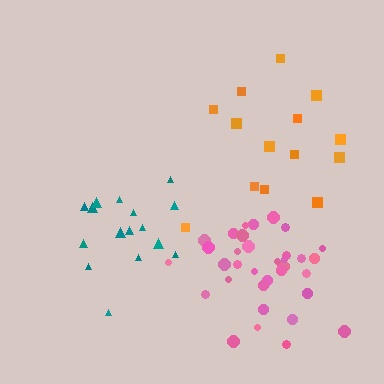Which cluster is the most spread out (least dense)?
Orange.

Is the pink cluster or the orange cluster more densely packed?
Pink.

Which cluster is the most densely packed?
Pink.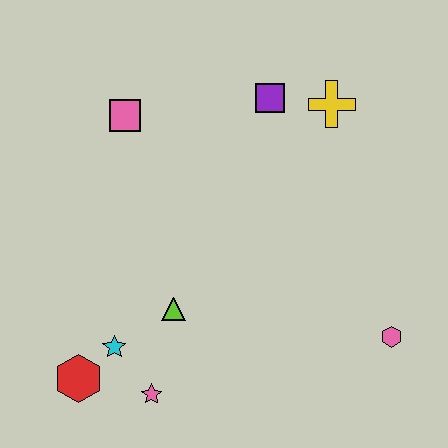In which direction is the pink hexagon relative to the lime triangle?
The pink hexagon is to the right of the lime triangle.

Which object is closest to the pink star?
The cyan star is closest to the pink star.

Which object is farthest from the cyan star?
The yellow cross is farthest from the cyan star.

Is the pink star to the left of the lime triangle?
Yes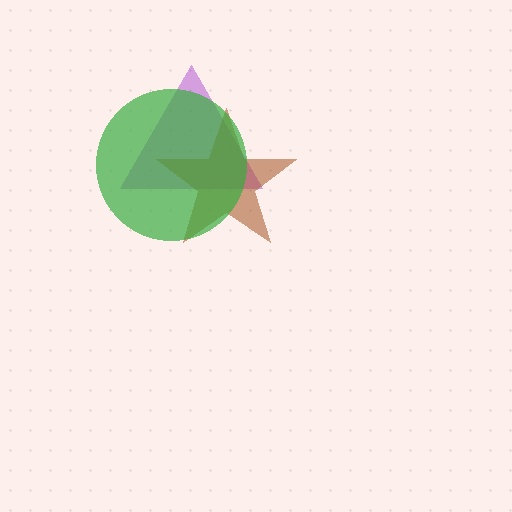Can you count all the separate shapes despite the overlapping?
Yes, there are 3 separate shapes.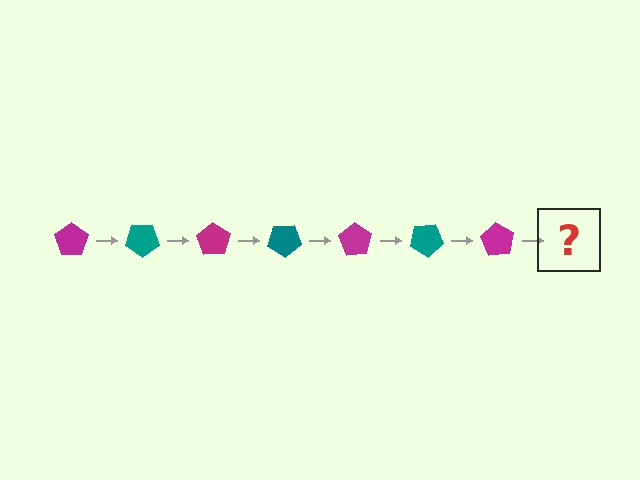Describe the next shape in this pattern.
It should be a teal pentagon, rotated 245 degrees from the start.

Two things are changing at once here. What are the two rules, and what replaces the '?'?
The two rules are that it rotates 35 degrees each step and the color cycles through magenta and teal. The '?' should be a teal pentagon, rotated 245 degrees from the start.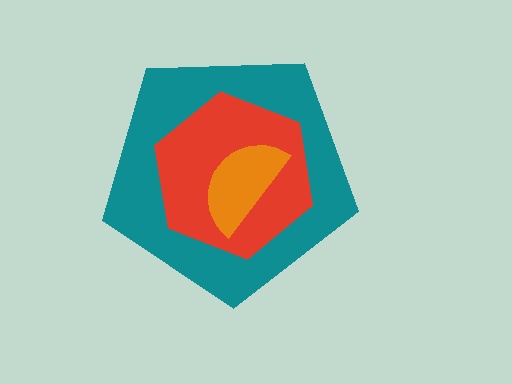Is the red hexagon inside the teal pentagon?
Yes.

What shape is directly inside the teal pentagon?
The red hexagon.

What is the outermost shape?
The teal pentagon.